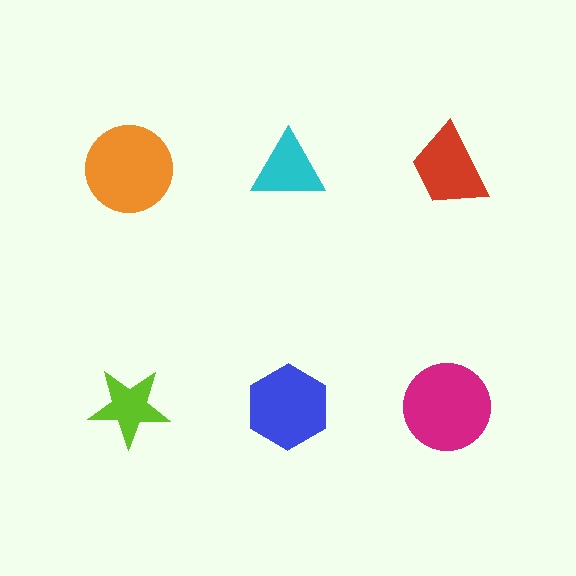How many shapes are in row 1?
3 shapes.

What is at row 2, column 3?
A magenta circle.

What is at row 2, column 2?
A blue hexagon.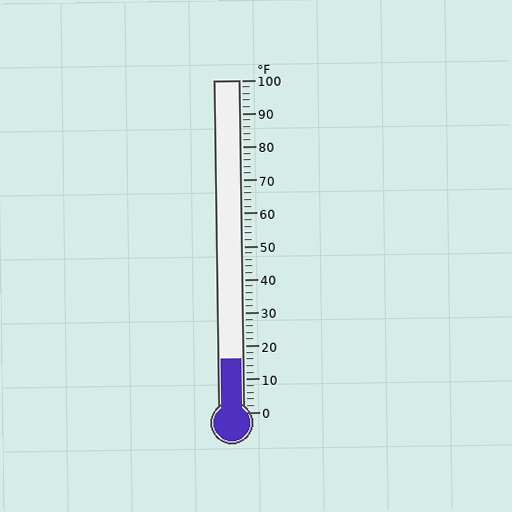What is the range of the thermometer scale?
The thermometer scale ranges from 0°F to 100°F.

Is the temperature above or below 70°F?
The temperature is below 70°F.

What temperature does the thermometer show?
The thermometer shows approximately 16°F.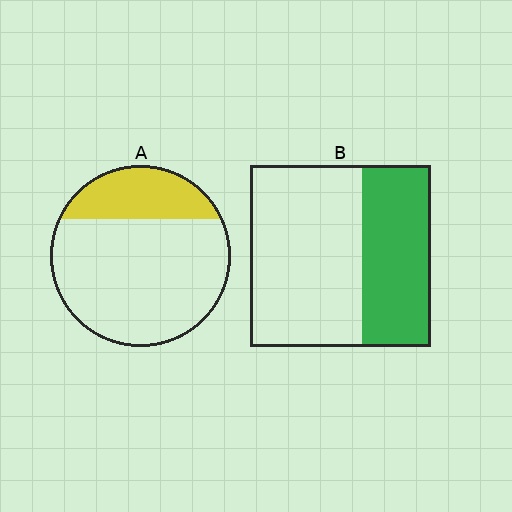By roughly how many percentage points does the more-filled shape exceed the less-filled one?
By roughly 15 percentage points (B over A).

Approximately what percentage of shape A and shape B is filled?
A is approximately 25% and B is approximately 40%.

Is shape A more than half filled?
No.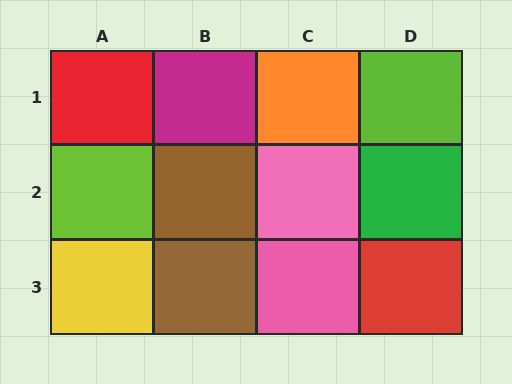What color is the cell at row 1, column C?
Orange.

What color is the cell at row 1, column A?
Red.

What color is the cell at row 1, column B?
Magenta.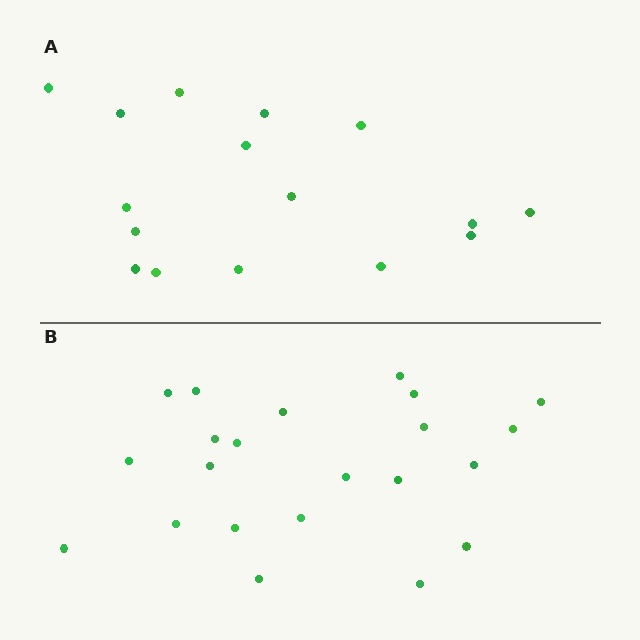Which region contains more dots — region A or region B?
Region B (the bottom region) has more dots.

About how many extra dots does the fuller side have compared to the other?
Region B has about 6 more dots than region A.